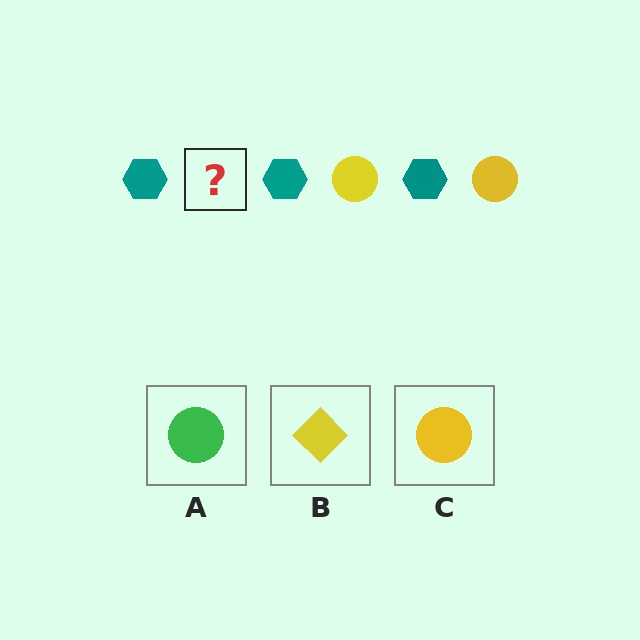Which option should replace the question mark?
Option C.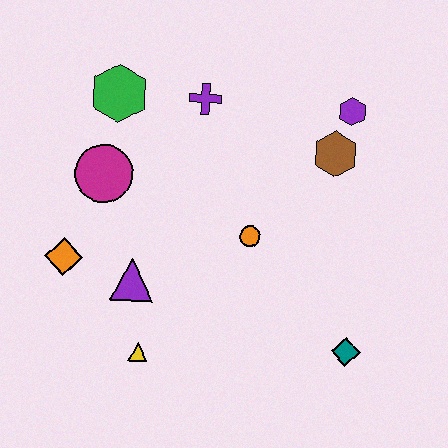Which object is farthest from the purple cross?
The teal diamond is farthest from the purple cross.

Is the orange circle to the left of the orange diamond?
No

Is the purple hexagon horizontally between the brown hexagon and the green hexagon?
No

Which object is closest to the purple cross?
The green hexagon is closest to the purple cross.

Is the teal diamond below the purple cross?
Yes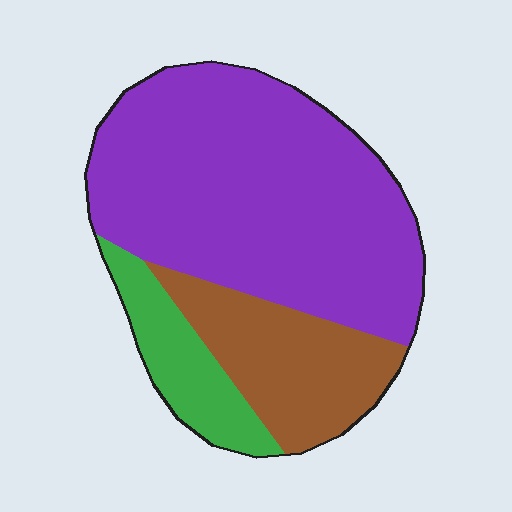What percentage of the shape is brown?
Brown takes up less than a quarter of the shape.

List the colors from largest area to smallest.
From largest to smallest: purple, brown, green.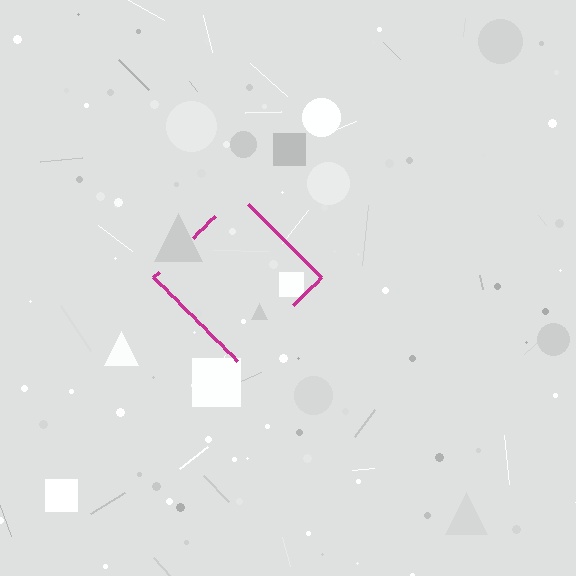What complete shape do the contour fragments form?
The contour fragments form a diamond.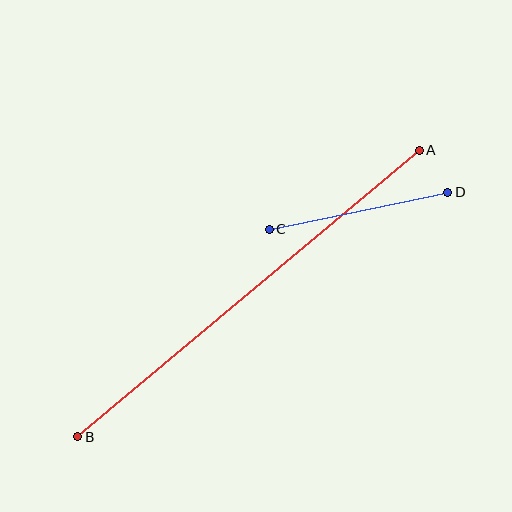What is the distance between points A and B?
The distance is approximately 446 pixels.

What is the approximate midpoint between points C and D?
The midpoint is at approximately (358, 211) pixels.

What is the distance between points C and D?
The distance is approximately 182 pixels.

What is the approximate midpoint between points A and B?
The midpoint is at approximately (249, 293) pixels.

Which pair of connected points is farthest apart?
Points A and B are farthest apart.